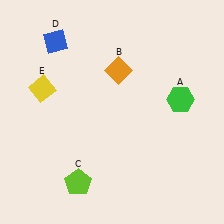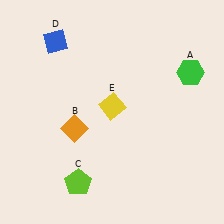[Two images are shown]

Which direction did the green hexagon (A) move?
The green hexagon (A) moved up.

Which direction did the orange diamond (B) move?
The orange diamond (B) moved down.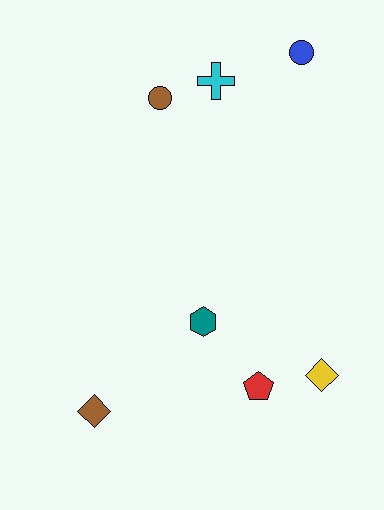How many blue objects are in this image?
There is 1 blue object.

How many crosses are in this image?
There is 1 cross.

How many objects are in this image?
There are 7 objects.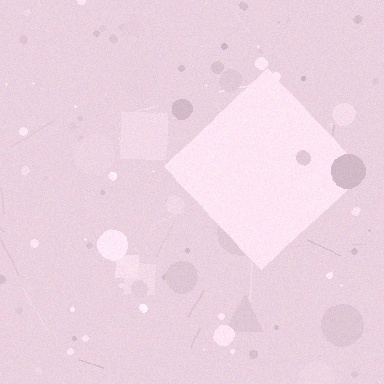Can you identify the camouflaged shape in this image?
The camouflaged shape is a diamond.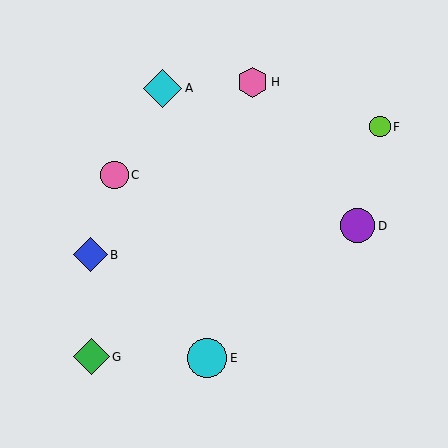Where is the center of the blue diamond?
The center of the blue diamond is at (90, 255).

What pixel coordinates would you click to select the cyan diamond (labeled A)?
Click at (162, 88) to select the cyan diamond A.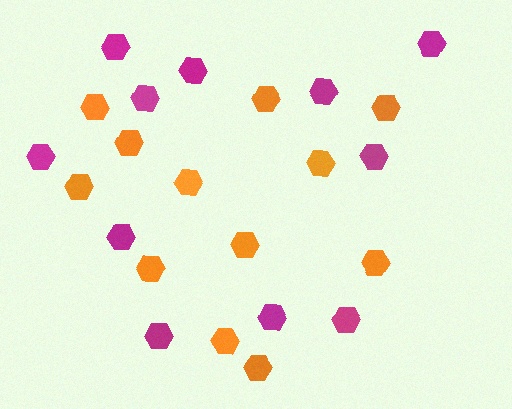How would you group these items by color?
There are 2 groups: one group of orange hexagons (12) and one group of magenta hexagons (11).